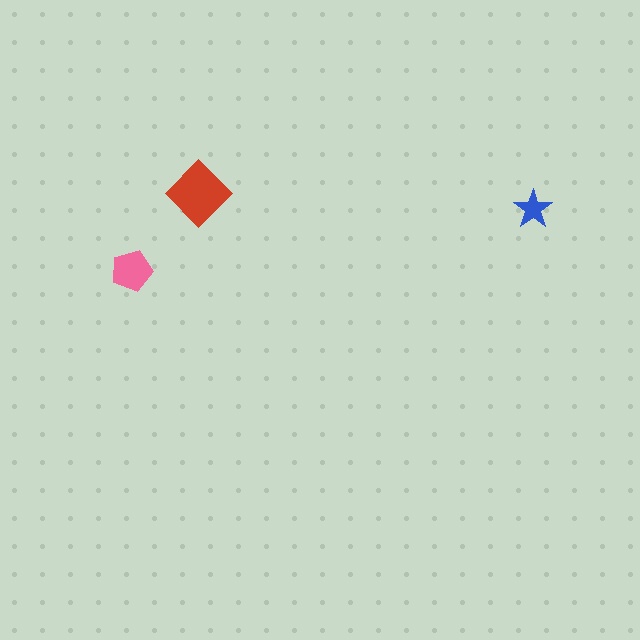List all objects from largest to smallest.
The red diamond, the pink pentagon, the blue star.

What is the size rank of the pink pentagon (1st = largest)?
2nd.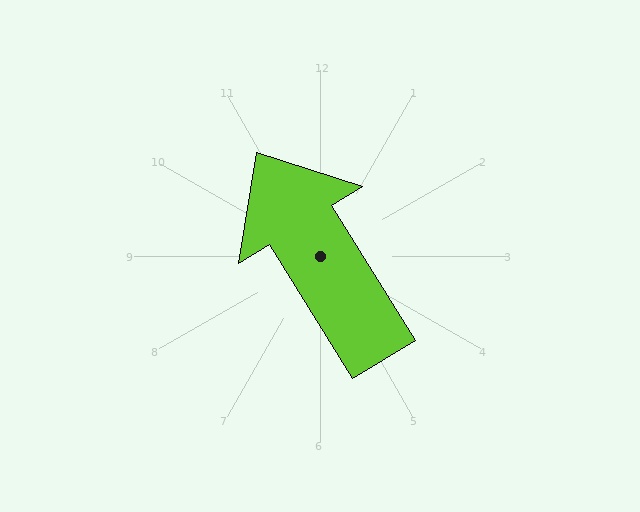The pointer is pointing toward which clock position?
Roughly 11 o'clock.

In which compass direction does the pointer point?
Northwest.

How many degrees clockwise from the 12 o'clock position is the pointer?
Approximately 328 degrees.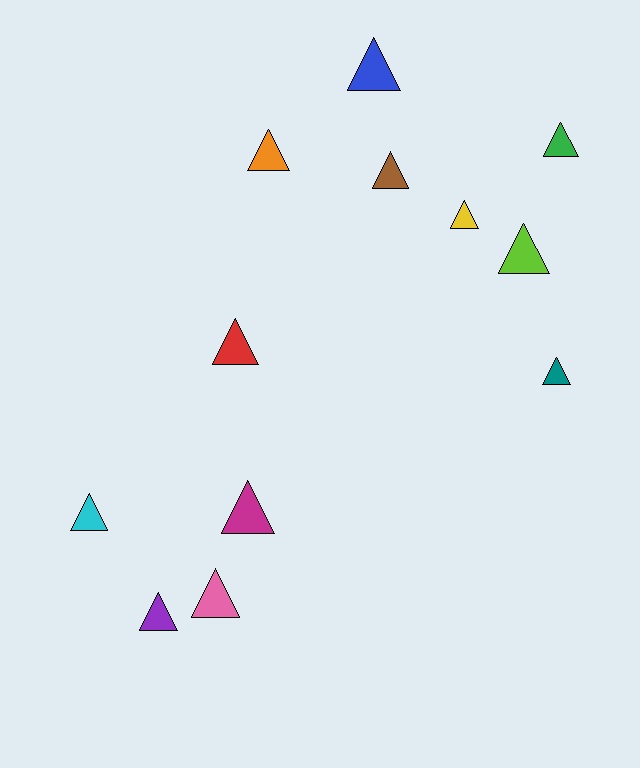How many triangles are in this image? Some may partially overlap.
There are 12 triangles.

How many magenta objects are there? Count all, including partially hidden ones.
There is 1 magenta object.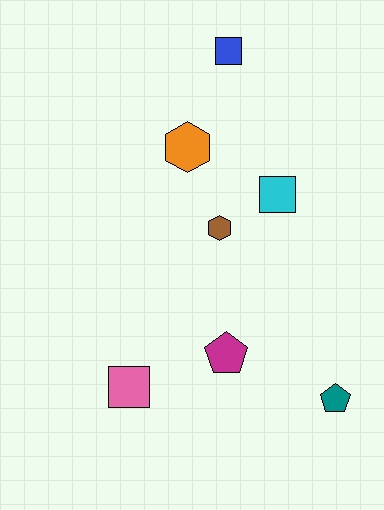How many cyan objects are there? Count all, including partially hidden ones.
There is 1 cyan object.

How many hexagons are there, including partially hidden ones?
There are 2 hexagons.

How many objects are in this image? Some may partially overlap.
There are 7 objects.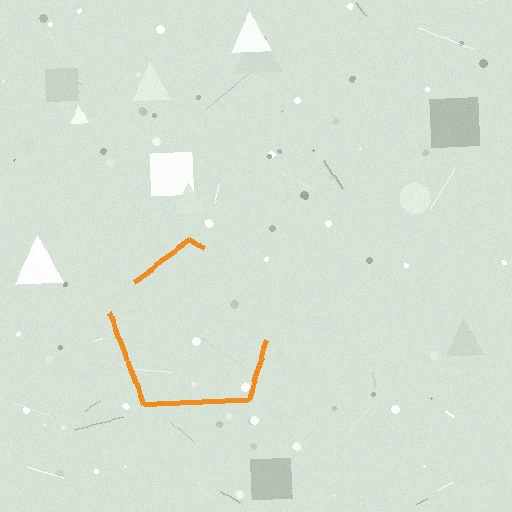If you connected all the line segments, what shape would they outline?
They would outline a pentagon.